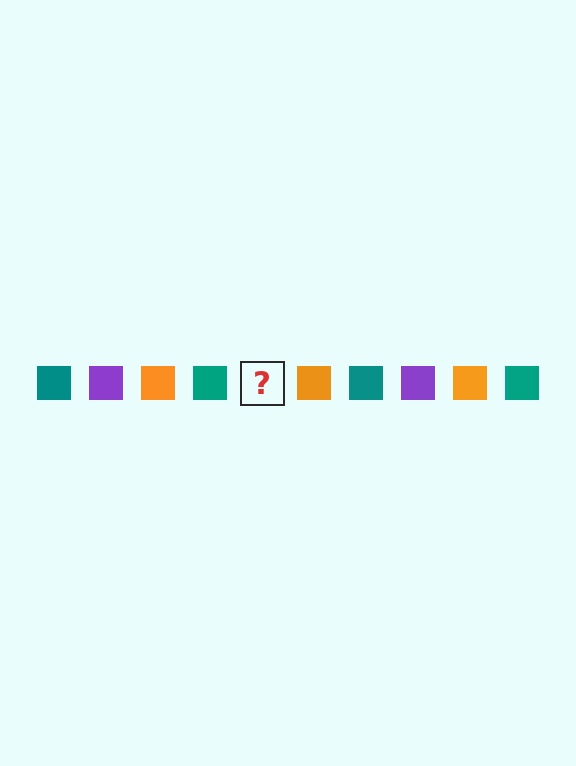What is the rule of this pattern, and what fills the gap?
The rule is that the pattern cycles through teal, purple, orange squares. The gap should be filled with a purple square.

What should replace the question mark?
The question mark should be replaced with a purple square.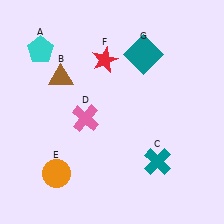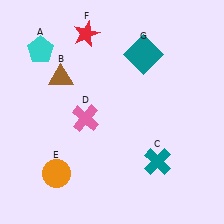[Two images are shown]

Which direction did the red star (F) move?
The red star (F) moved up.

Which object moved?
The red star (F) moved up.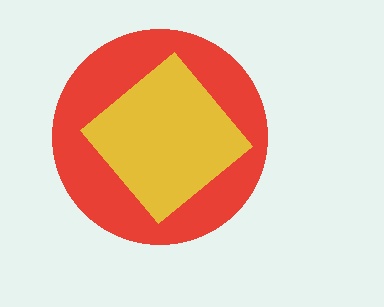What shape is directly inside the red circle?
The yellow diamond.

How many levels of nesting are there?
2.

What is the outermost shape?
The red circle.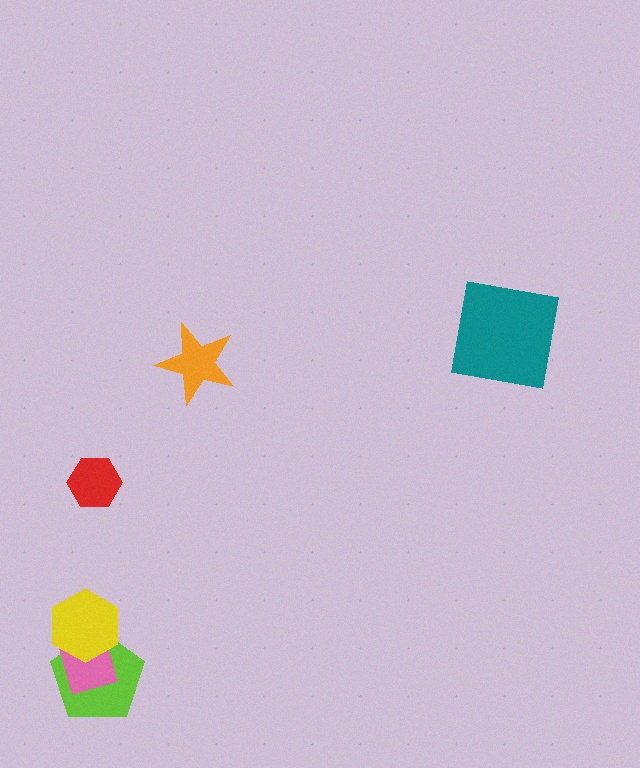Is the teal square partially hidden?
No, no other shape covers it.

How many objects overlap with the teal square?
0 objects overlap with the teal square.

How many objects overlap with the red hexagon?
0 objects overlap with the red hexagon.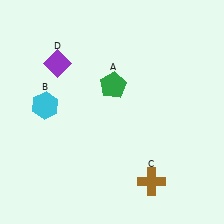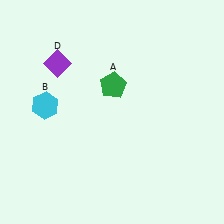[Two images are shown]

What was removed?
The brown cross (C) was removed in Image 2.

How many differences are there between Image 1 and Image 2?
There is 1 difference between the two images.